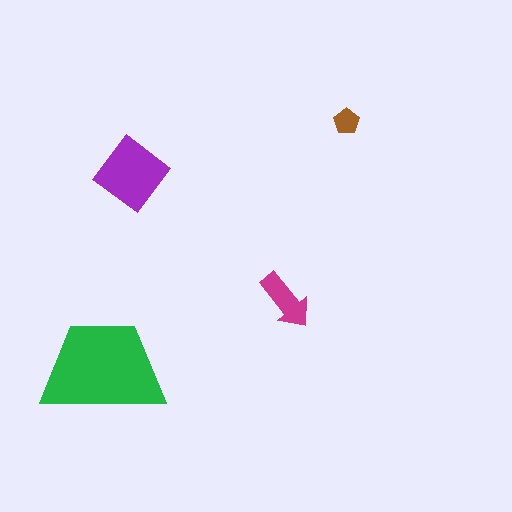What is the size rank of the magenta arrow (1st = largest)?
3rd.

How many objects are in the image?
There are 4 objects in the image.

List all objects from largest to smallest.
The green trapezoid, the purple diamond, the magenta arrow, the brown pentagon.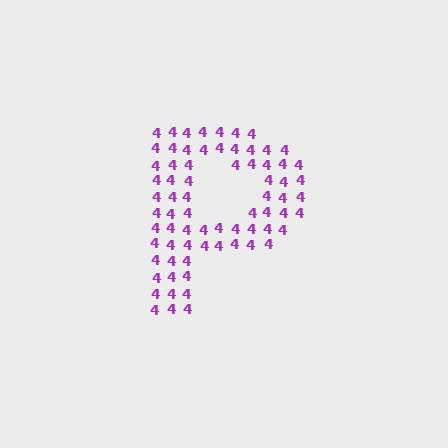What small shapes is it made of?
It is made of small digit 4's.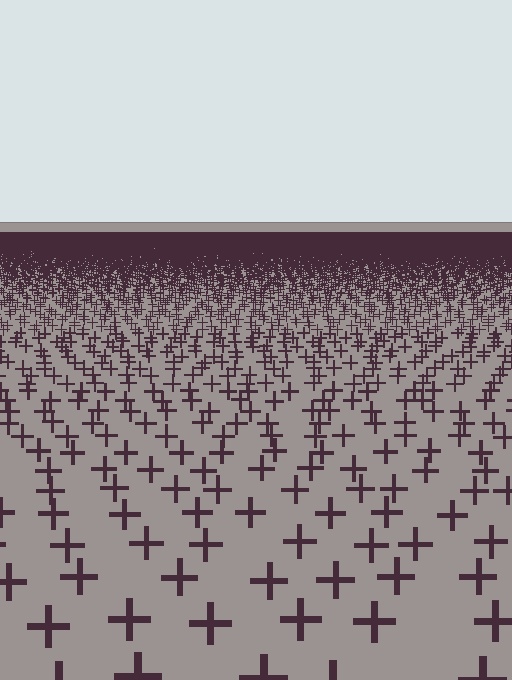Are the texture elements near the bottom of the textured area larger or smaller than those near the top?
Larger. Near the bottom, elements are closer to the viewer and appear at a bigger on-screen size.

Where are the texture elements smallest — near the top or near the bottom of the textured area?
Near the top.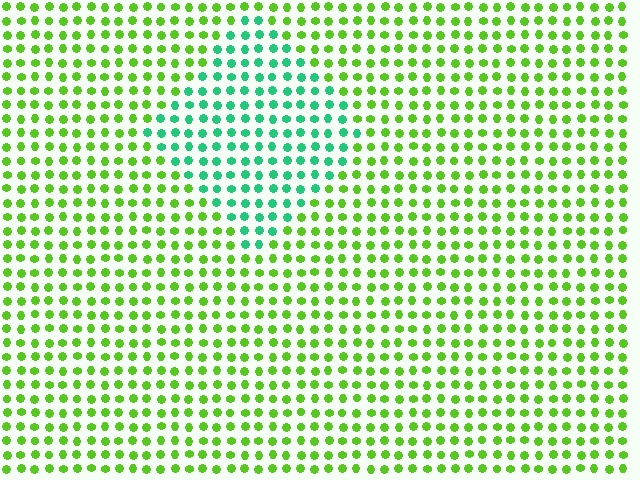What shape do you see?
I see a diamond.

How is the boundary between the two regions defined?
The boundary is defined purely by a slight shift in hue (about 51 degrees). Spacing, size, and orientation are identical on both sides.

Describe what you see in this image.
The image is filled with small lime elements in a uniform arrangement. A diamond-shaped region is visible where the elements are tinted to a slightly different hue, forming a subtle color boundary.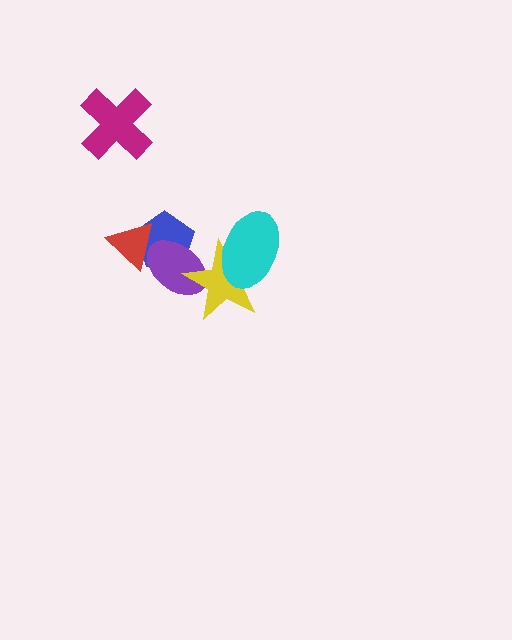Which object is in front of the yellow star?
The cyan ellipse is in front of the yellow star.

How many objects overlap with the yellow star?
2 objects overlap with the yellow star.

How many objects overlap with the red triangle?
2 objects overlap with the red triangle.